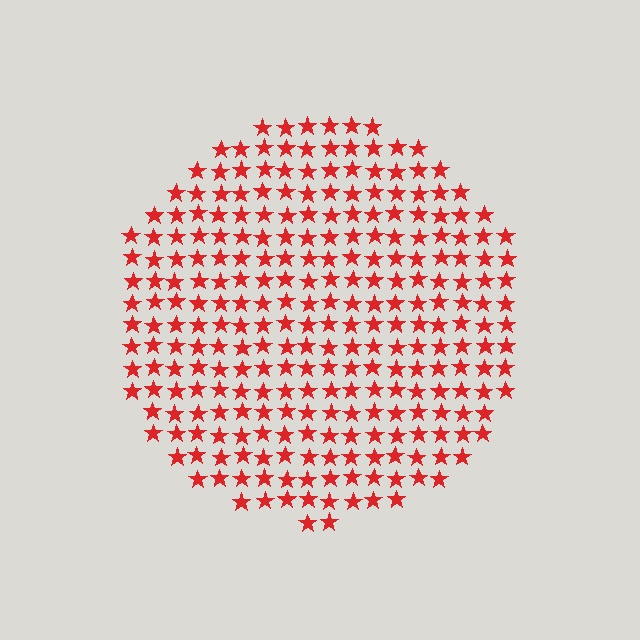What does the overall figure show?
The overall figure shows a circle.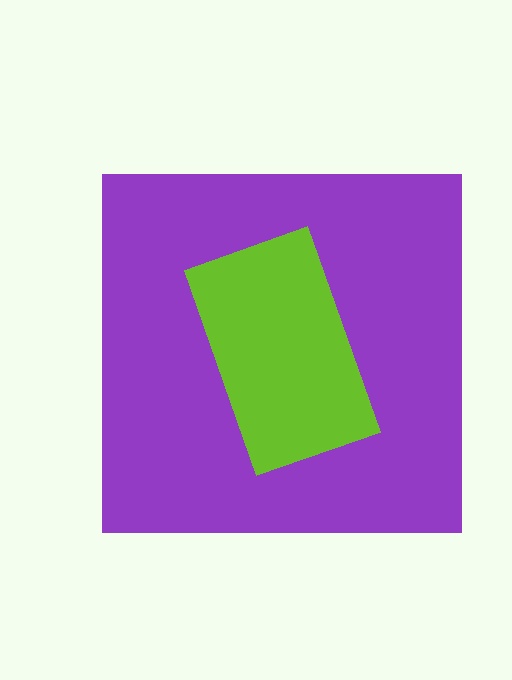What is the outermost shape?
The purple square.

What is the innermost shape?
The lime rectangle.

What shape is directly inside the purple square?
The lime rectangle.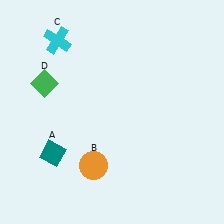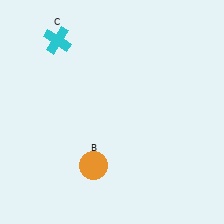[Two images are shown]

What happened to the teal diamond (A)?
The teal diamond (A) was removed in Image 2. It was in the bottom-left area of Image 1.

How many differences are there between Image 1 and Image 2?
There are 2 differences between the two images.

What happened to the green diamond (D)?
The green diamond (D) was removed in Image 2. It was in the top-left area of Image 1.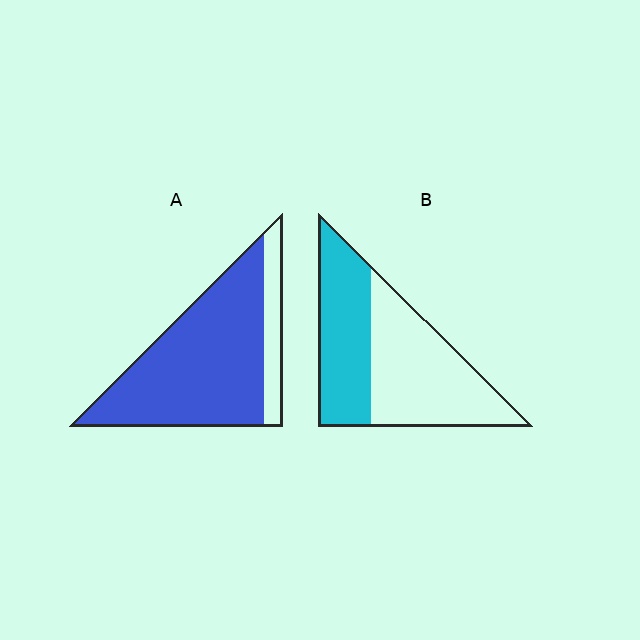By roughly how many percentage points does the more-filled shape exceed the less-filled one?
By roughly 40 percentage points (A over B).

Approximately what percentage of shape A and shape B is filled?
A is approximately 85% and B is approximately 45%.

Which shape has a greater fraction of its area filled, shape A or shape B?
Shape A.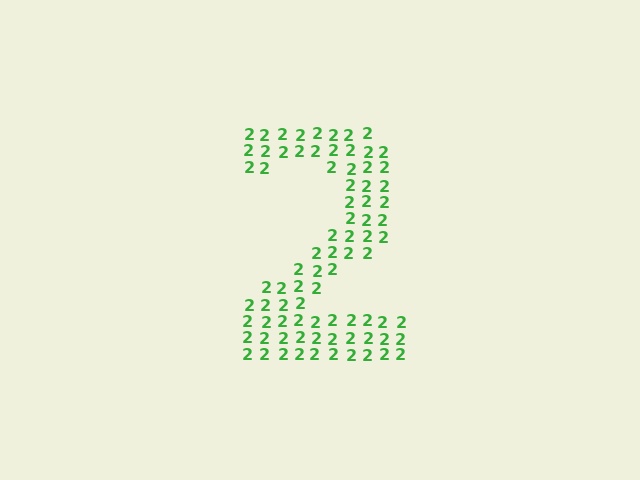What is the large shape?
The large shape is the digit 2.